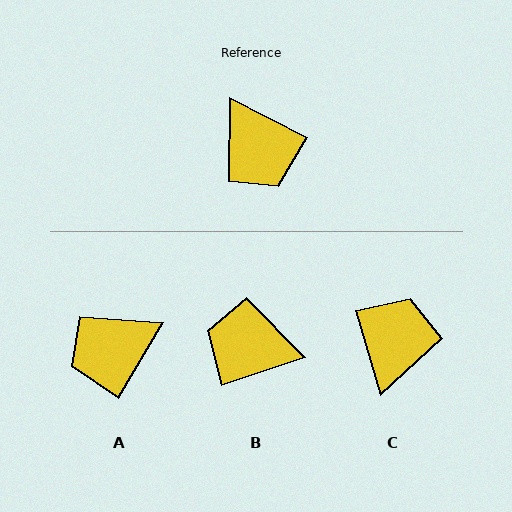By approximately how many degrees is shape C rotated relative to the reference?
Approximately 134 degrees counter-clockwise.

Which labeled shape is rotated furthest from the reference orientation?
B, about 135 degrees away.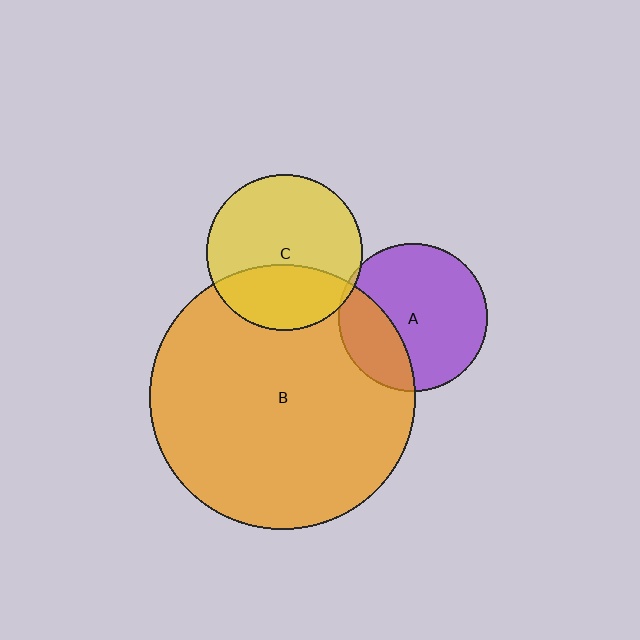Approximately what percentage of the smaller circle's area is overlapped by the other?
Approximately 5%.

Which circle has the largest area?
Circle B (orange).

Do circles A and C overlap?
Yes.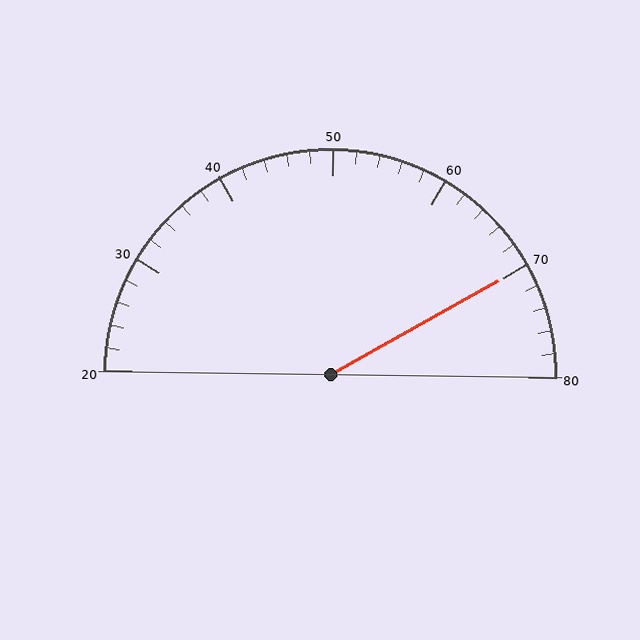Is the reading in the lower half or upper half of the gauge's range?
The reading is in the upper half of the range (20 to 80).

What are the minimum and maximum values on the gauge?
The gauge ranges from 20 to 80.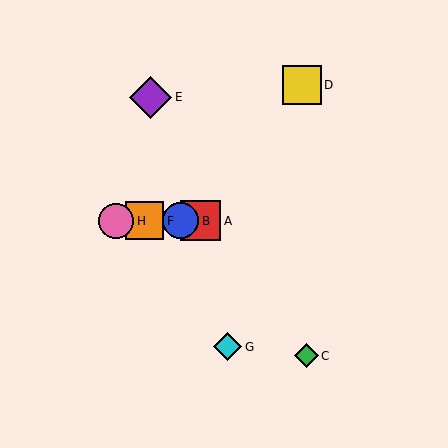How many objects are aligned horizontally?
4 objects (A, B, F, H) are aligned horizontally.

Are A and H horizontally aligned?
Yes, both are at y≈221.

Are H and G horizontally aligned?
No, H is at y≈221 and G is at y≈347.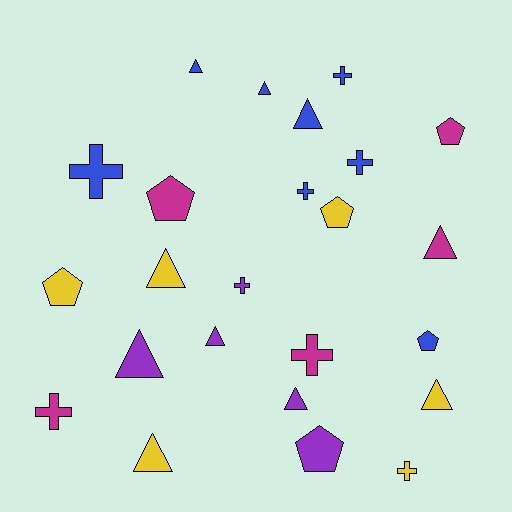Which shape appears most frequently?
Triangle, with 10 objects.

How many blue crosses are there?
There are 4 blue crosses.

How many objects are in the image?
There are 24 objects.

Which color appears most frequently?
Blue, with 8 objects.